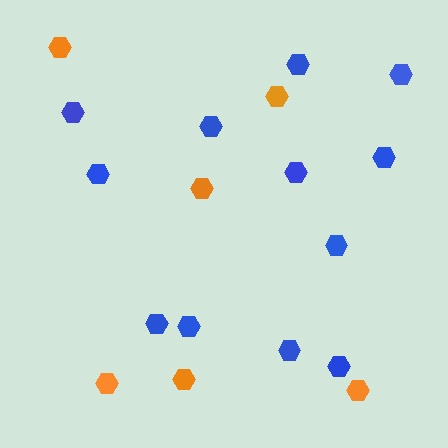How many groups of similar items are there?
There are 2 groups: one group of blue hexagons (12) and one group of orange hexagons (6).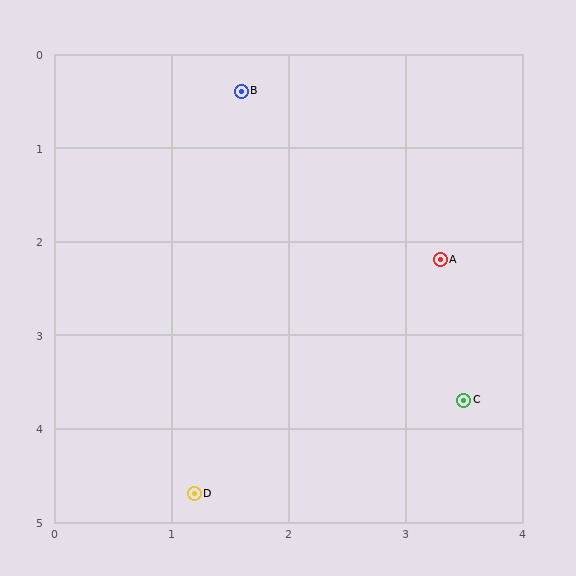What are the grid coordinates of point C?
Point C is at approximately (3.5, 3.7).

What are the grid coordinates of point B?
Point B is at approximately (1.6, 0.4).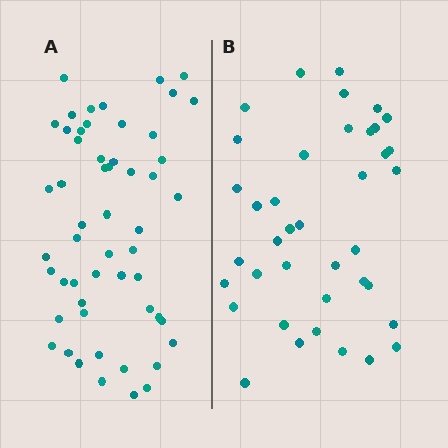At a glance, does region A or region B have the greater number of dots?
Region A (the left region) has more dots.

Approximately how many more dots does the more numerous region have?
Region A has approximately 15 more dots than region B.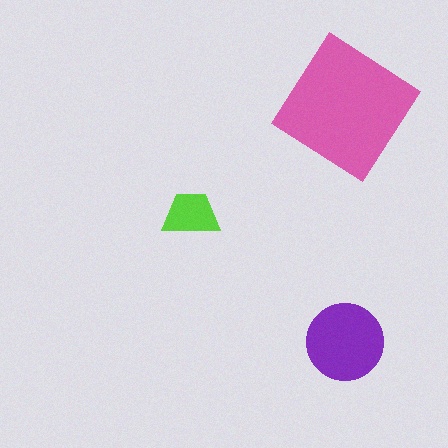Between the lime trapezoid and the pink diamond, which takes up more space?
The pink diamond.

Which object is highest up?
The pink diamond is topmost.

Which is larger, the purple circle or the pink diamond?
The pink diamond.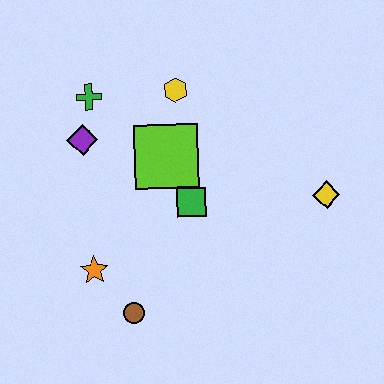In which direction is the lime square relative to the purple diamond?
The lime square is to the right of the purple diamond.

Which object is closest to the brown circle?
The orange star is closest to the brown circle.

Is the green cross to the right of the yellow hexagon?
No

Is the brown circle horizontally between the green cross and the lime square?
Yes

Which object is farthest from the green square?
The green cross is farthest from the green square.